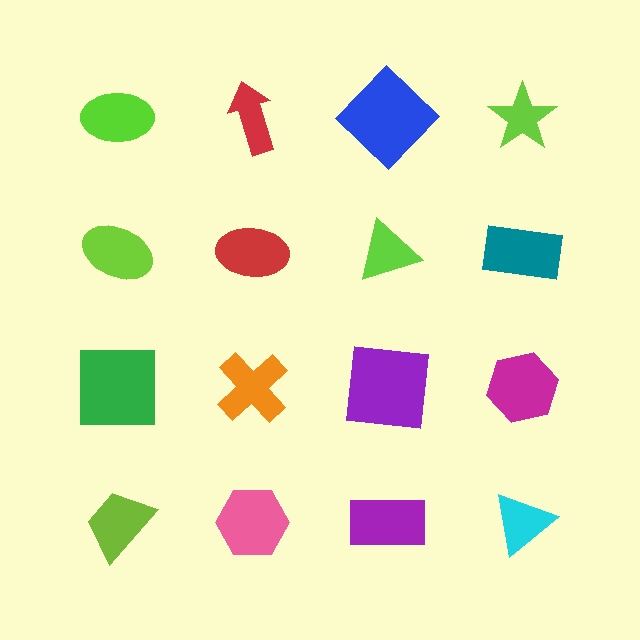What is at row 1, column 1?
A lime ellipse.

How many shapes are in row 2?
4 shapes.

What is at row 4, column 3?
A purple rectangle.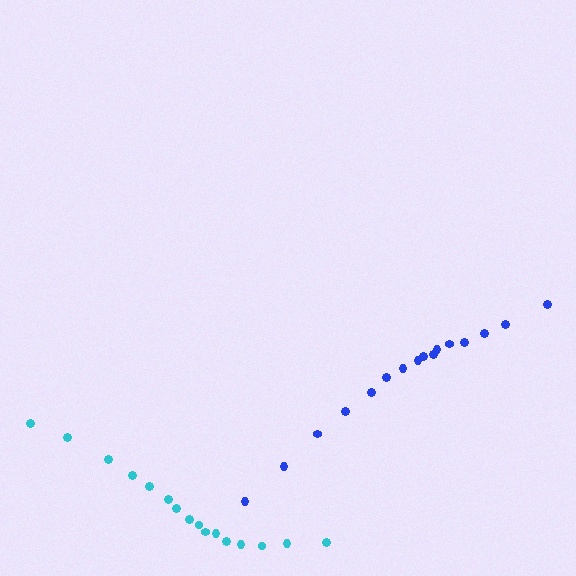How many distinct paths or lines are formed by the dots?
There are 2 distinct paths.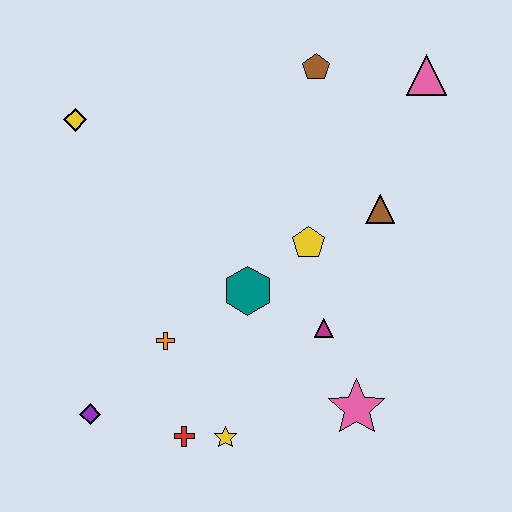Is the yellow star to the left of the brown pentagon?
Yes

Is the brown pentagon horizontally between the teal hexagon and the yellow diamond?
No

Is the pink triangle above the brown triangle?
Yes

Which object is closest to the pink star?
The magenta triangle is closest to the pink star.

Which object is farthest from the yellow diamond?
The pink star is farthest from the yellow diamond.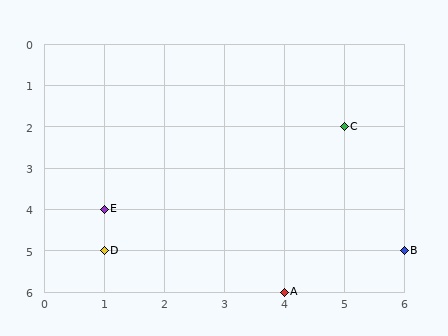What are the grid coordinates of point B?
Point B is at grid coordinates (6, 5).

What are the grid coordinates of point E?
Point E is at grid coordinates (1, 4).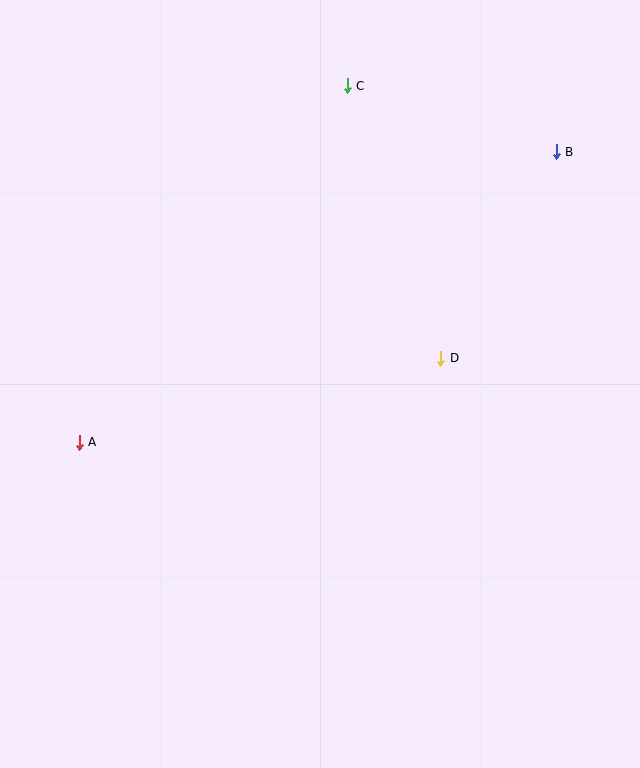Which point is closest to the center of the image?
Point D at (440, 358) is closest to the center.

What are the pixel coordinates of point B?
Point B is at (556, 152).